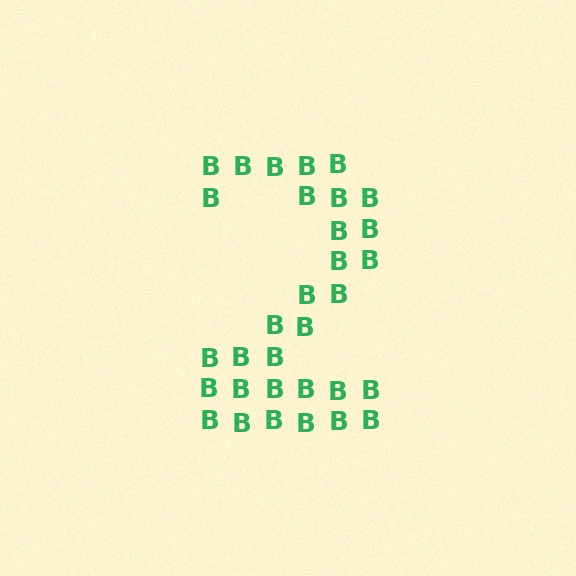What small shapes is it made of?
It is made of small letter B's.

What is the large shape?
The large shape is the digit 2.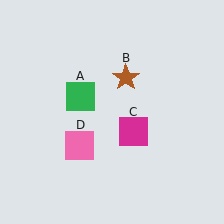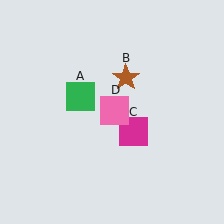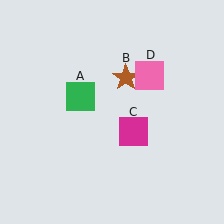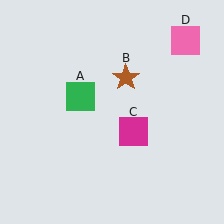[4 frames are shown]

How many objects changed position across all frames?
1 object changed position: pink square (object D).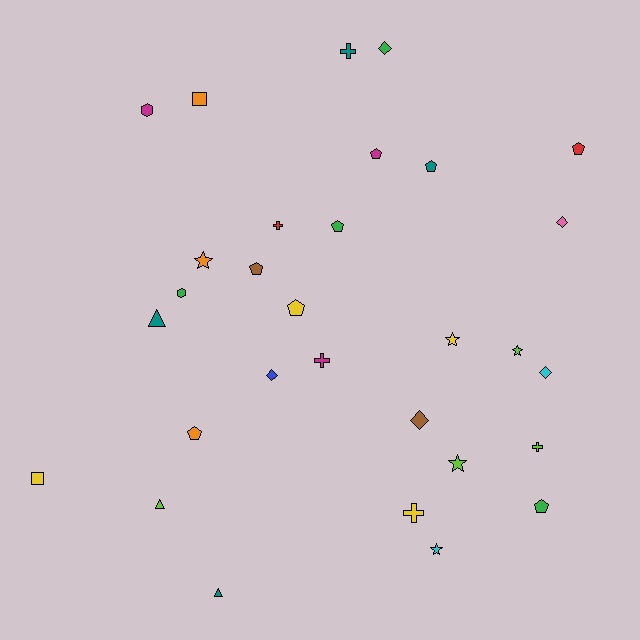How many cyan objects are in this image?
There are 2 cyan objects.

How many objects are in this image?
There are 30 objects.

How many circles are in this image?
There are no circles.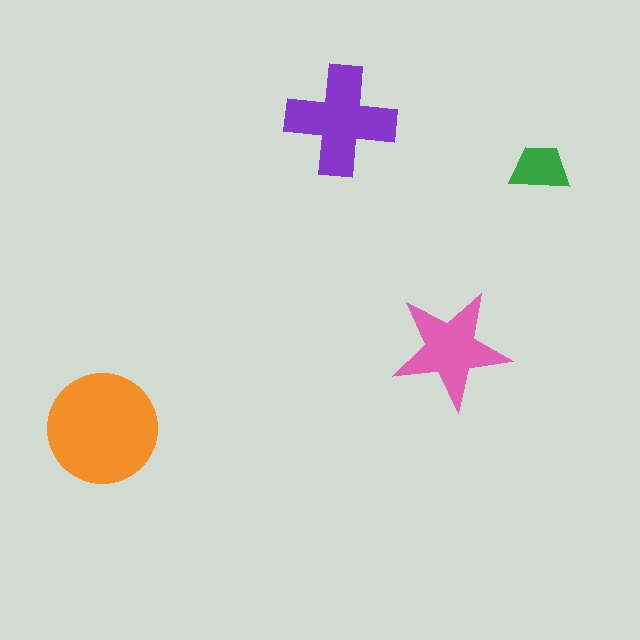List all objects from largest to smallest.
The orange circle, the purple cross, the pink star, the green trapezoid.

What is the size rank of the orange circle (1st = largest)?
1st.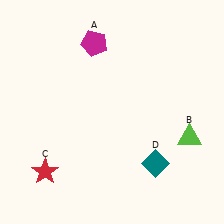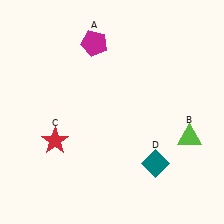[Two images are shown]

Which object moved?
The red star (C) moved up.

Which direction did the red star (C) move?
The red star (C) moved up.